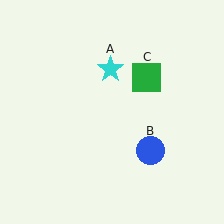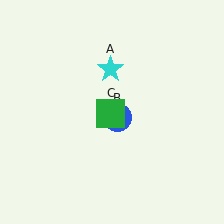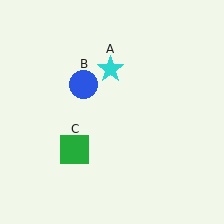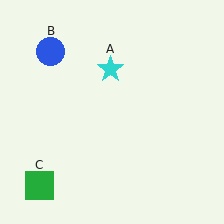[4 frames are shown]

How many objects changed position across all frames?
2 objects changed position: blue circle (object B), green square (object C).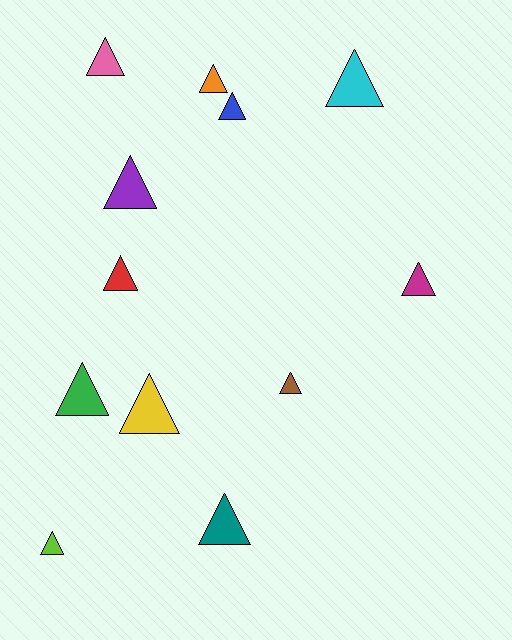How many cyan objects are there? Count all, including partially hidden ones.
There is 1 cyan object.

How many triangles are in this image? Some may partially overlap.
There are 12 triangles.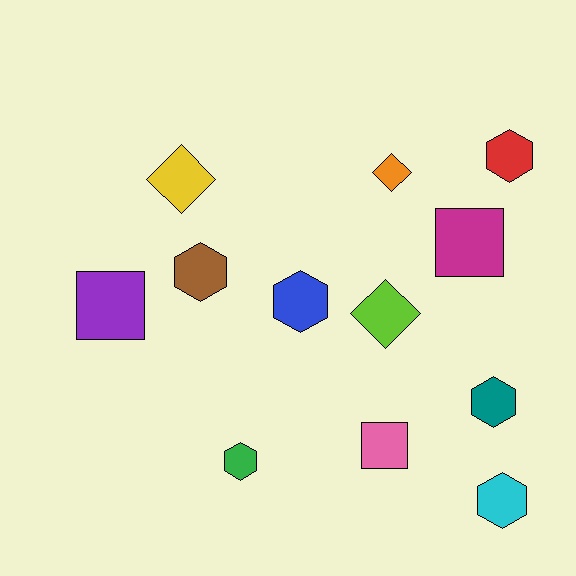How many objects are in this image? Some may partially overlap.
There are 12 objects.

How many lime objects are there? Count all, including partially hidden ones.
There is 1 lime object.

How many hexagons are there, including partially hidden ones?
There are 6 hexagons.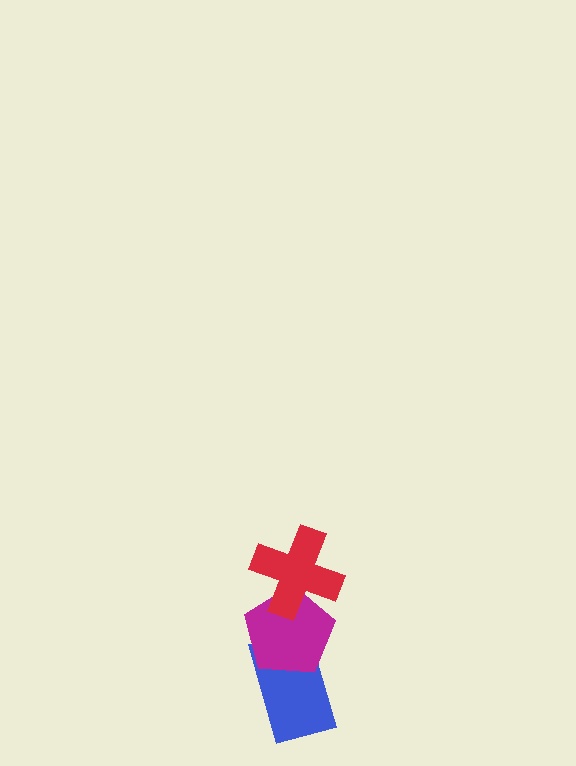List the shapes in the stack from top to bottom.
From top to bottom: the red cross, the magenta pentagon, the blue rectangle.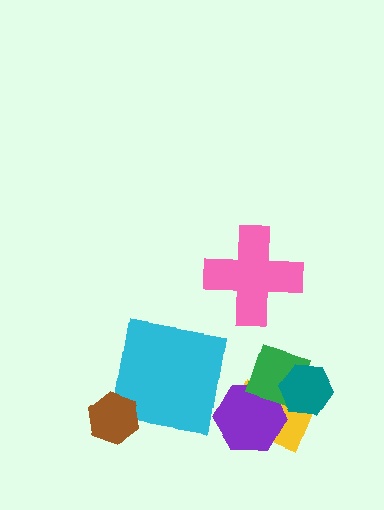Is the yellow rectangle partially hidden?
Yes, it is partially covered by another shape.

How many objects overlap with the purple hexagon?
2 objects overlap with the purple hexagon.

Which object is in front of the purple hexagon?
The green diamond is in front of the purple hexagon.